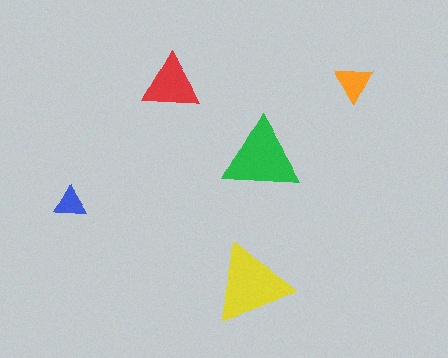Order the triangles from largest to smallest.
the yellow one, the green one, the red one, the orange one, the blue one.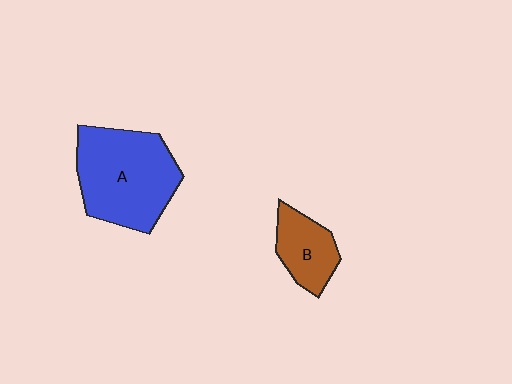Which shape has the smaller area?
Shape B (brown).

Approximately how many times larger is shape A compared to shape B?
Approximately 2.2 times.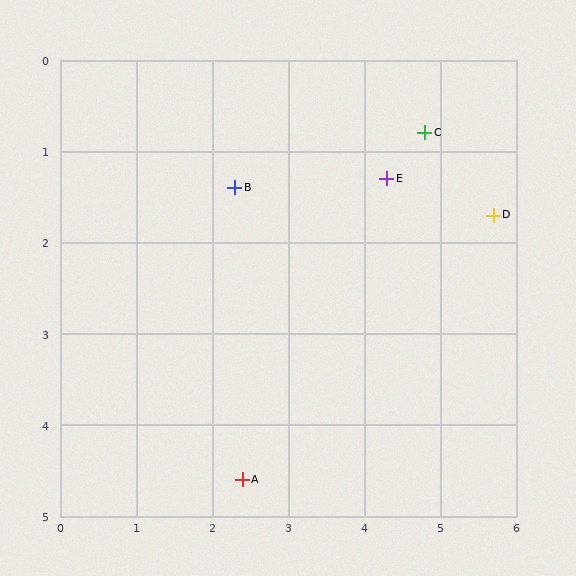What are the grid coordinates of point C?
Point C is at approximately (4.8, 0.8).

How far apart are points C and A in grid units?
Points C and A are about 4.5 grid units apart.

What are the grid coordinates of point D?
Point D is at approximately (5.7, 1.7).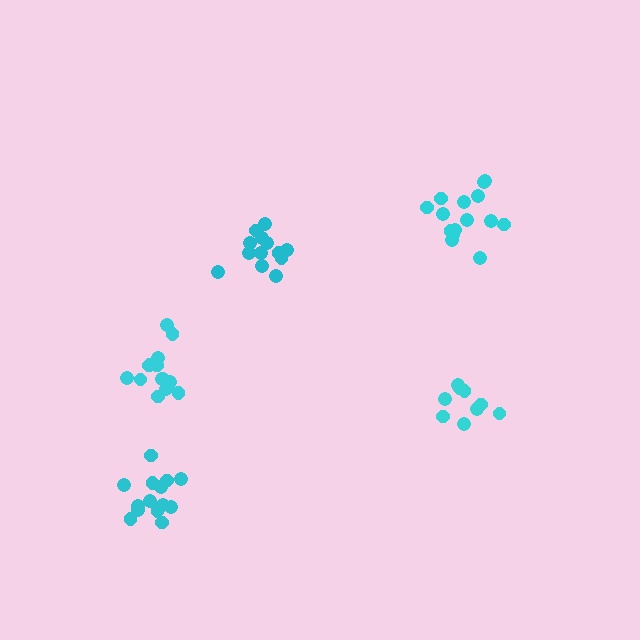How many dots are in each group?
Group 1: 13 dots, Group 2: 15 dots, Group 3: 14 dots, Group 4: 15 dots, Group 5: 9 dots (66 total).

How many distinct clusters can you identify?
There are 5 distinct clusters.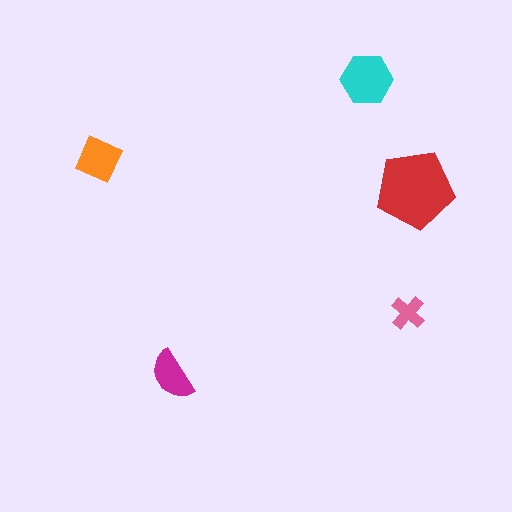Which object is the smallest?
The pink cross.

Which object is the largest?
The red pentagon.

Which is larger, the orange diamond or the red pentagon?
The red pentagon.